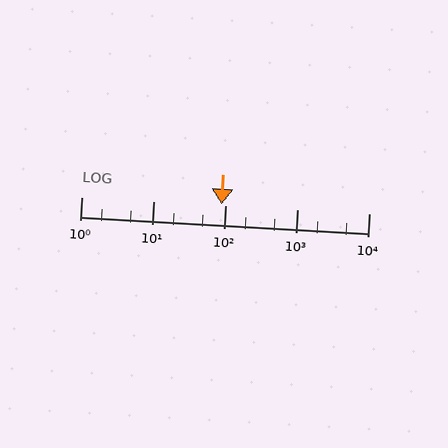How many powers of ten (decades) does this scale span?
The scale spans 4 decades, from 1 to 10000.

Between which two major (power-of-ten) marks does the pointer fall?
The pointer is between 10 and 100.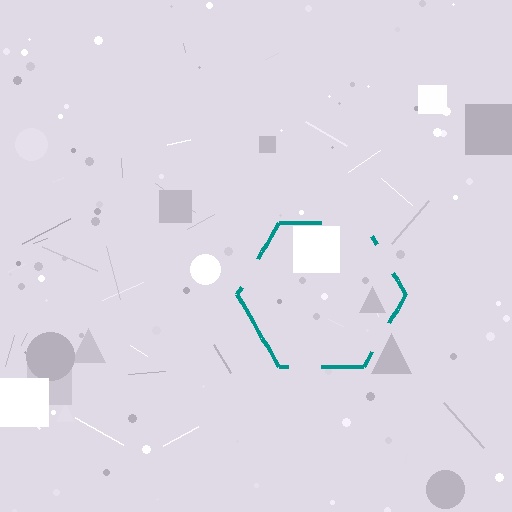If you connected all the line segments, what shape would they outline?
They would outline a hexagon.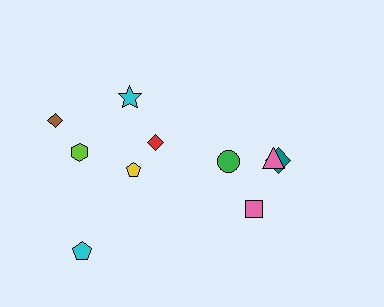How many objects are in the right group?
There are 4 objects.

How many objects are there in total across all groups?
There are 10 objects.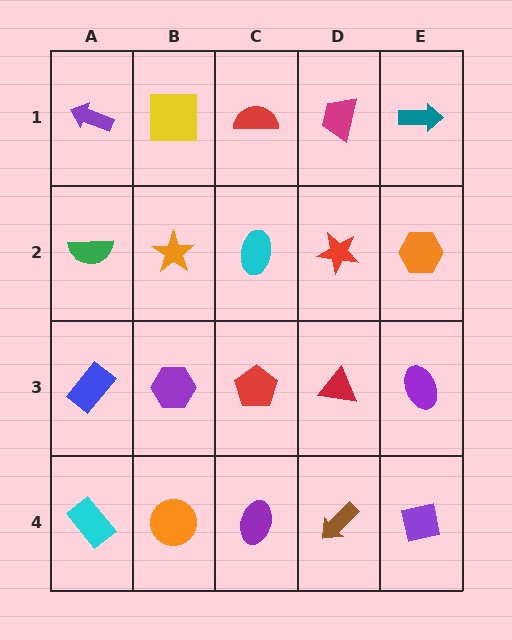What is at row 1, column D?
A magenta trapezoid.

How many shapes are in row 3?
5 shapes.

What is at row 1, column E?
A teal arrow.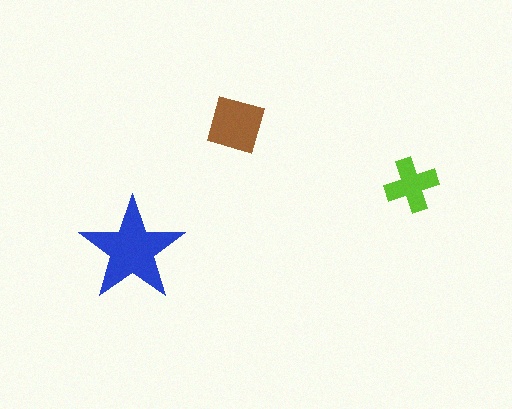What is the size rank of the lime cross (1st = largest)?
3rd.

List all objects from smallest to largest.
The lime cross, the brown square, the blue star.